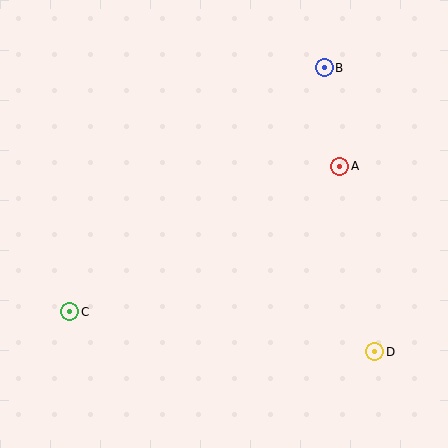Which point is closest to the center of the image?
Point A at (340, 166) is closest to the center.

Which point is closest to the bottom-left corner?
Point C is closest to the bottom-left corner.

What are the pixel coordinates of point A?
Point A is at (340, 166).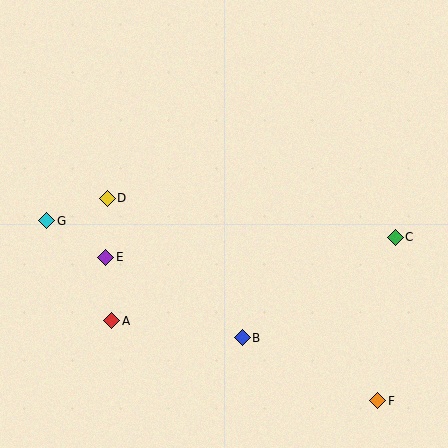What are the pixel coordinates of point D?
Point D is at (107, 198).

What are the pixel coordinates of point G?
Point G is at (47, 221).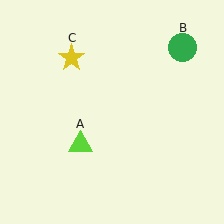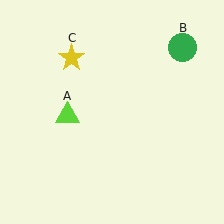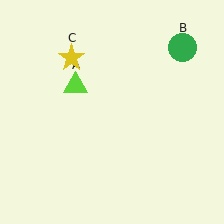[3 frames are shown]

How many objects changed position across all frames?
1 object changed position: lime triangle (object A).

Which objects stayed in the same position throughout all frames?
Green circle (object B) and yellow star (object C) remained stationary.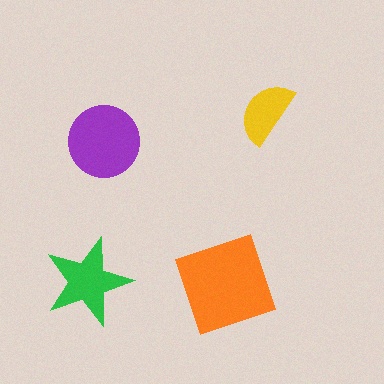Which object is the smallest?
The yellow semicircle.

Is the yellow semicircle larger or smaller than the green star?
Smaller.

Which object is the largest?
The orange diamond.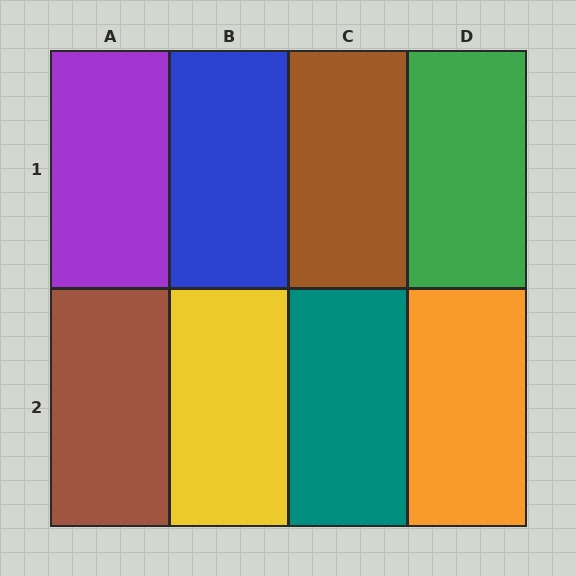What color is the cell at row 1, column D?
Green.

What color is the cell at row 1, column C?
Brown.